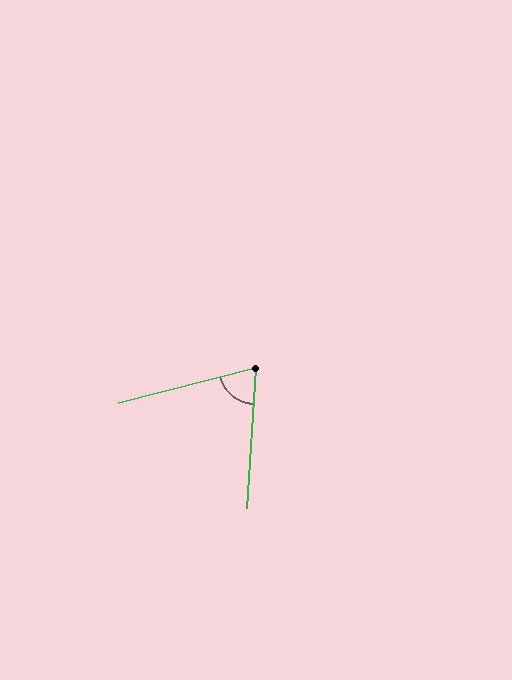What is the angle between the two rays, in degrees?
Approximately 72 degrees.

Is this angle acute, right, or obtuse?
It is acute.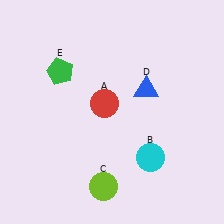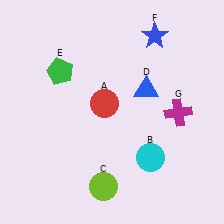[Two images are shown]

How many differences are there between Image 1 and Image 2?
There are 2 differences between the two images.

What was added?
A blue star (F), a magenta cross (G) were added in Image 2.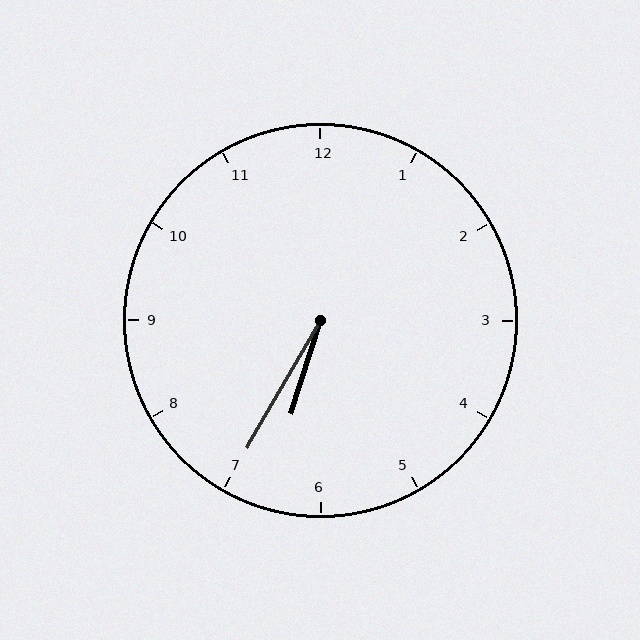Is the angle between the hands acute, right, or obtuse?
It is acute.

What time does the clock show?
6:35.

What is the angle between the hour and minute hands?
Approximately 12 degrees.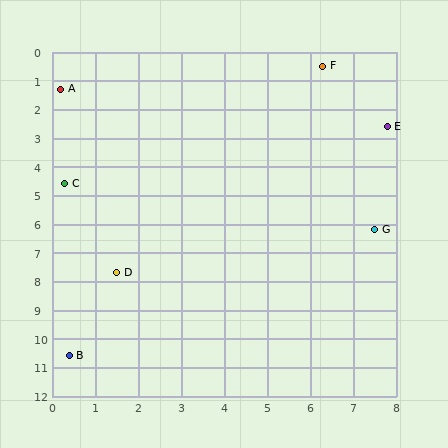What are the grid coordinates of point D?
Point D is at approximately (1.5, 7.7).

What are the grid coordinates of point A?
Point A is at approximately (0.2, 1.3).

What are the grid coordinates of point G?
Point G is at approximately (7.5, 6.2).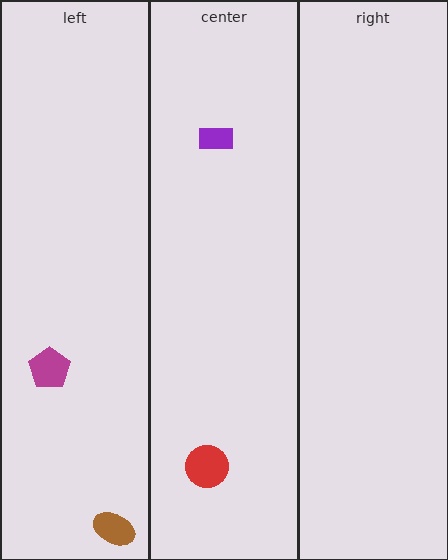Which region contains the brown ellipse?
The left region.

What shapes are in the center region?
The purple rectangle, the red circle.